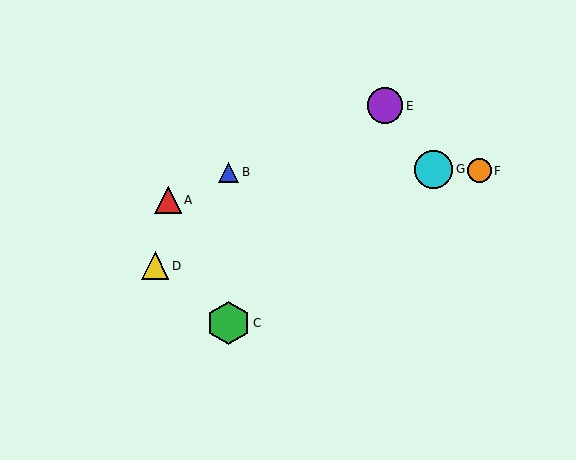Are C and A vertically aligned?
No, C is at x≈228 and A is at x≈168.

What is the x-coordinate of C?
Object C is at x≈228.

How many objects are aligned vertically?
2 objects (B, C) are aligned vertically.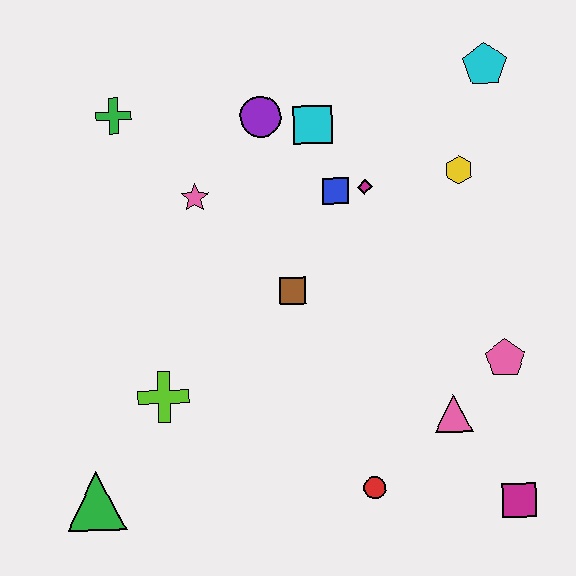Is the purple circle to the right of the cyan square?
No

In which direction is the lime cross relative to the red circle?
The lime cross is to the left of the red circle.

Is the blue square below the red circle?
No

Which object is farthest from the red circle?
The green cross is farthest from the red circle.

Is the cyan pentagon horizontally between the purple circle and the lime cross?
No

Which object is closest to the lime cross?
The green triangle is closest to the lime cross.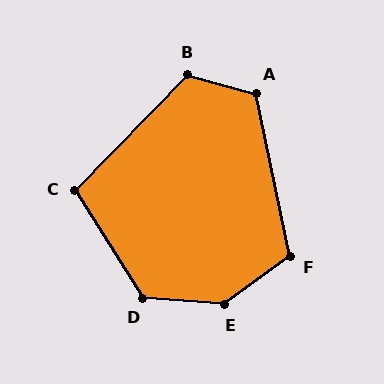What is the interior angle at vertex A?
Approximately 117 degrees (obtuse).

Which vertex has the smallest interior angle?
C, at approximately 104 degrees.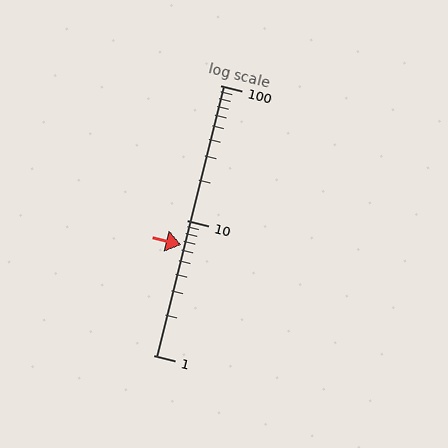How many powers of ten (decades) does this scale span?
The scale spans 2 decades, from 1 to 100.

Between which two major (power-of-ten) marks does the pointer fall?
The pointer is between 1 and 10.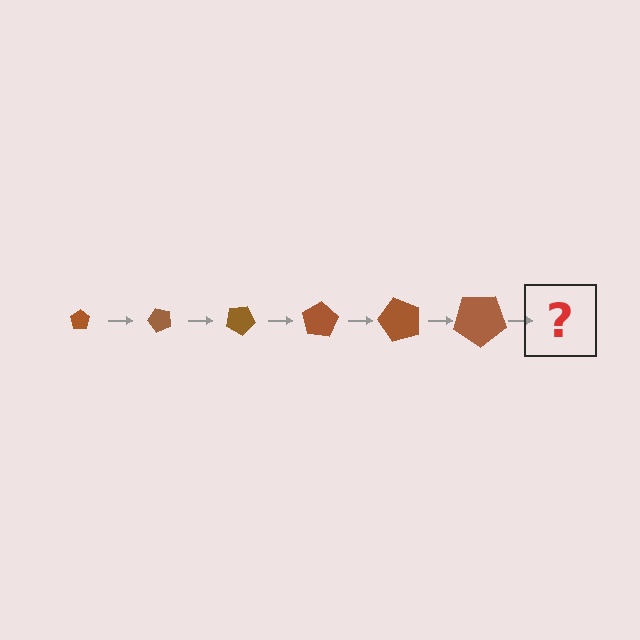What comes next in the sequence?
The next element should be a pentagon, larger than the previous one and rotated 300 degrees from the start.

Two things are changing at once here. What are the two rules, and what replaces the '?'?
The two rules are that the pentagon grows larger each step and it rotates 50 degrees each step. The '?' should be a pentagon, larger than the previous one and rotated 300 degrees from the start.